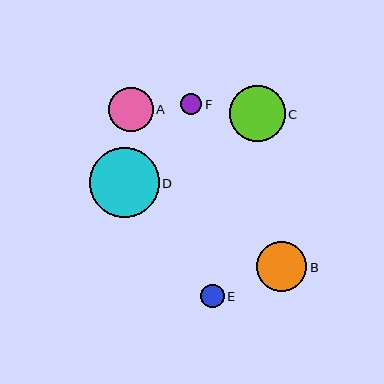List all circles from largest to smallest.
From largest to smallest: D, C, B, A, E, F.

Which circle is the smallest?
Circle F is the smallest with a size of approximately 21 pixels.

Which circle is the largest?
Circle D is the largest with a size of approximately 70 pixels.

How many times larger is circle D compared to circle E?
Circle D is approximately 3.0 times the size of circle E.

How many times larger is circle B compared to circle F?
Circle B is approximately 2.4 times the size of circle F.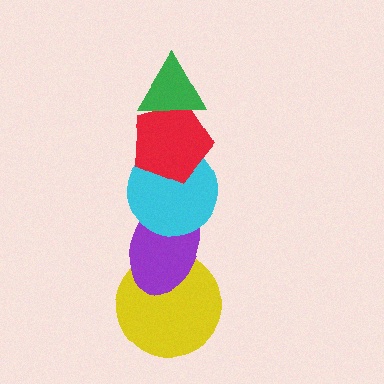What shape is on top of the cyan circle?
The red pentagon is on top of the cyan circle.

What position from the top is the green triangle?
The green triangle is 1st from the top.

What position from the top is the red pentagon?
The red pentagon is 2nd from the top.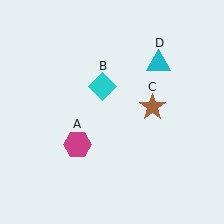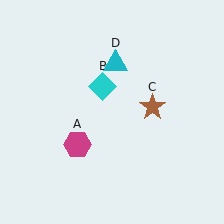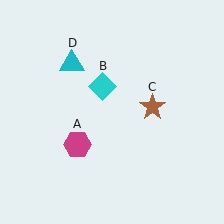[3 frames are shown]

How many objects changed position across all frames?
1 object changed position: cyan triangle (object D).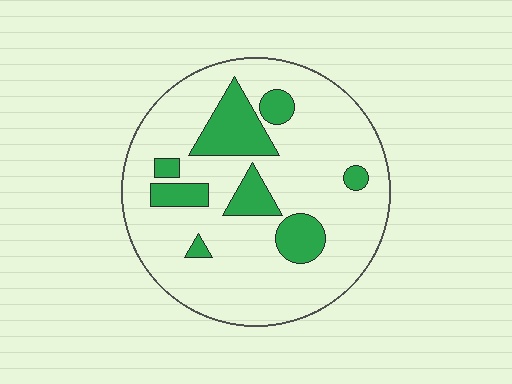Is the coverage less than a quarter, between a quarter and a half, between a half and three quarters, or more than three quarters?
Less than a quarter.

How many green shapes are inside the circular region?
8.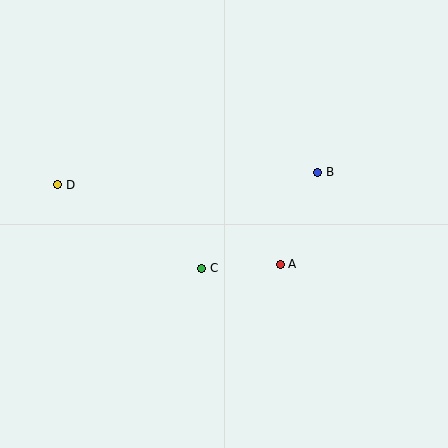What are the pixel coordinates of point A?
Point A is at (280, 264).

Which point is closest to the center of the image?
Point C at (202, 268) is closest to the center.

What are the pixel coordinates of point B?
Point B is at (318, 172).